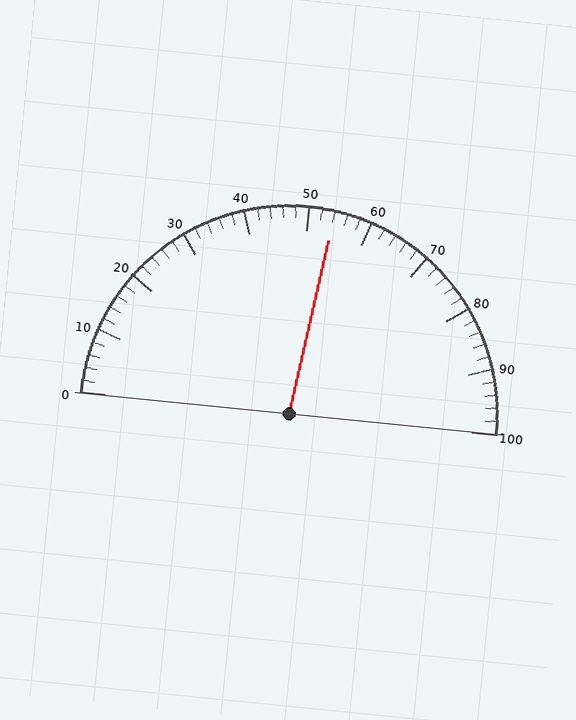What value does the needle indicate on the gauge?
The needle indicates approximately 54.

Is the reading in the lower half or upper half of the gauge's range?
The reading is in the upper half of the range (0 to 100).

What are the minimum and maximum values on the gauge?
The gauge ranges from 0 to 100.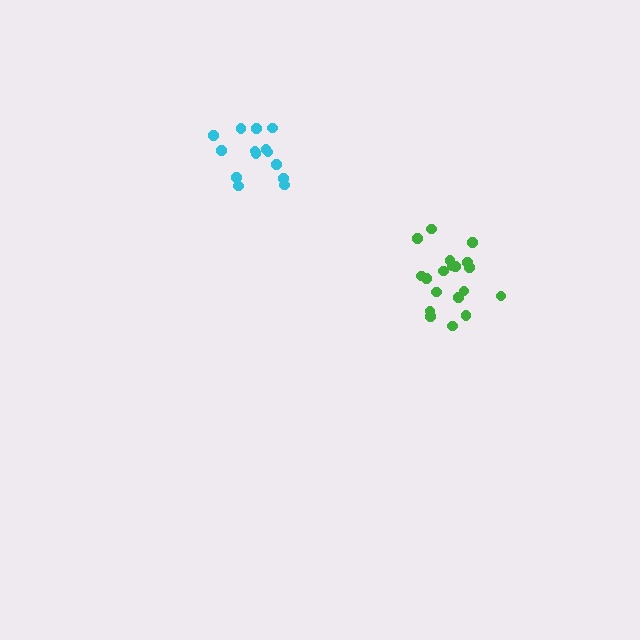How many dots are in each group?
Group 1: 14 dots, Group 2: 19 dots (33 total).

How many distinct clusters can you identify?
There are 2 distinct clusters.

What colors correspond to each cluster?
The clusters are colored: cyan, green.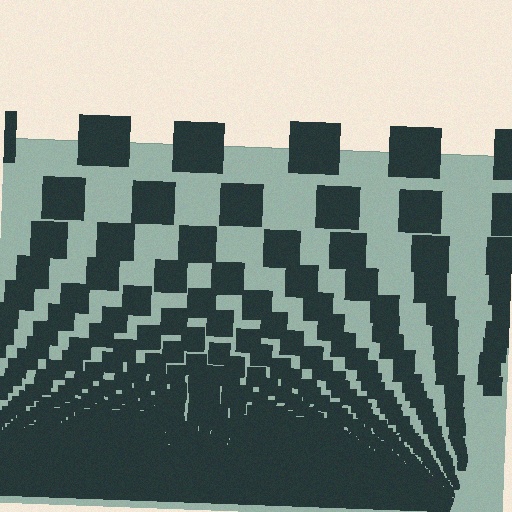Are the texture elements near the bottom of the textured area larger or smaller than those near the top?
Smaller. The gradient is inverted — elements near the bottom are smaller and denser.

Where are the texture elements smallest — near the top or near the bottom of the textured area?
Near the bottom.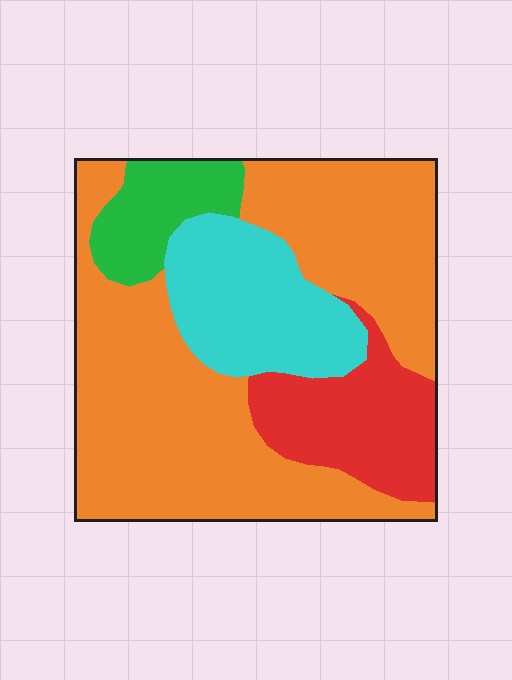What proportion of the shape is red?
Red takes up about one sixth (1/6) of the shape.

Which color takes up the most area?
Orange, at roughly 60%.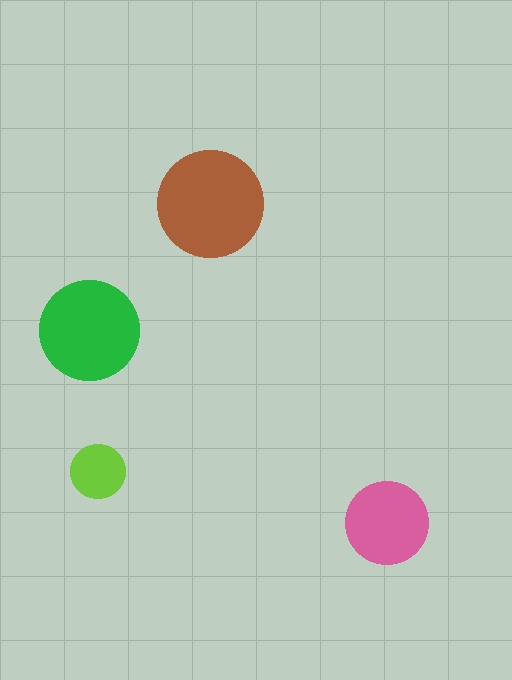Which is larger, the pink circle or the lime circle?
The pink one.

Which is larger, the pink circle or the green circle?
The green one.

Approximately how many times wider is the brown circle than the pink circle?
About 1.5 times wider.